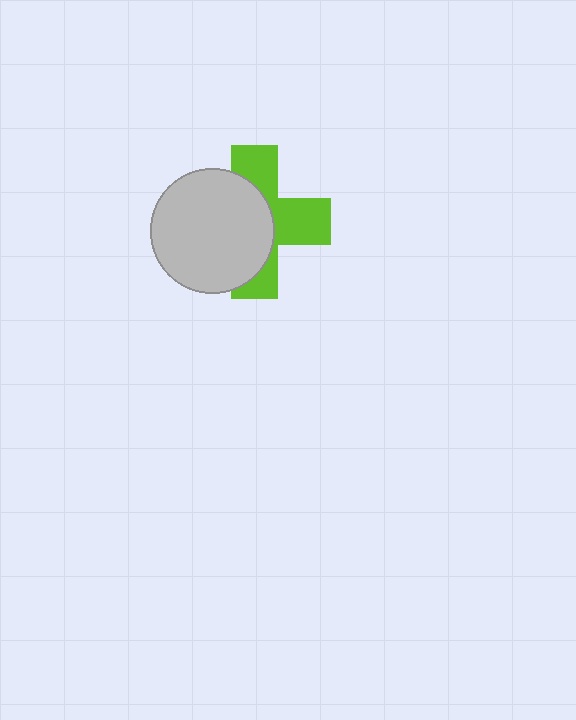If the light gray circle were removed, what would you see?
You would see the complete lime cross.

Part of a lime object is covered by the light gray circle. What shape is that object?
It is a cross.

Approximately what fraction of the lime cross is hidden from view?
Roughly 52% of the lime cross is hidden behind the light gray circle.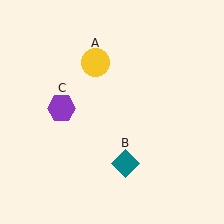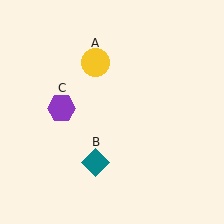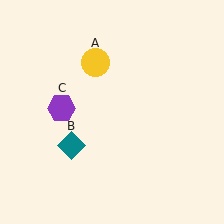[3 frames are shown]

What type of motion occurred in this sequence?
The teal diamond (object B) rotated clockwise around the center of the scene.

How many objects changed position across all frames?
1 object changed position: teal diamond (object B).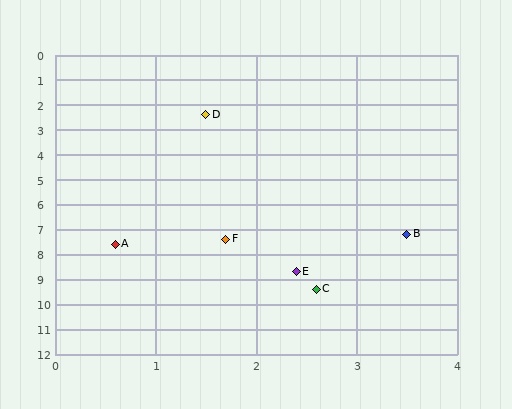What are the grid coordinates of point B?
Point B is at approximately (3.5, 7.2).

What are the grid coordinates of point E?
Point E is at approximately (2.4, 8.7).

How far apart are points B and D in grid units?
Points B and D are about 5.2 grid units apart.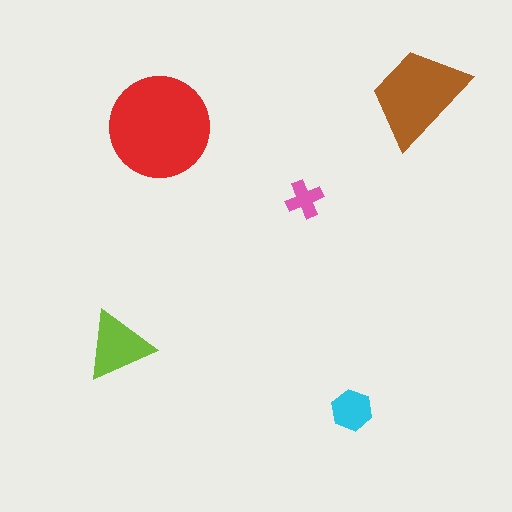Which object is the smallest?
The pink cross.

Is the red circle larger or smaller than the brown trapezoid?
Larger.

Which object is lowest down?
The cyan hexagon is bottommost.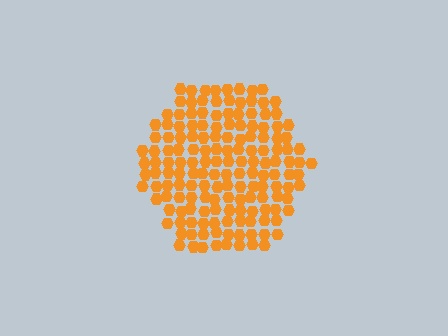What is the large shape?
The large shape is a hexagon.